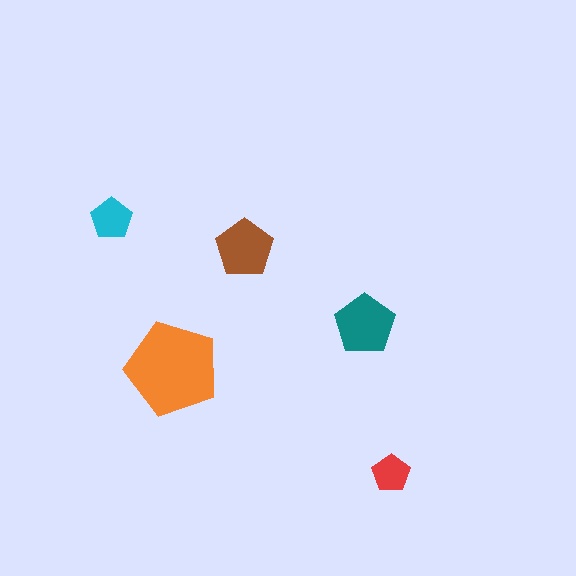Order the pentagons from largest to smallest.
the orange one, the teal one, the brown one, the cyan one, the red one.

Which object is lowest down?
The red pentagon is bottommost.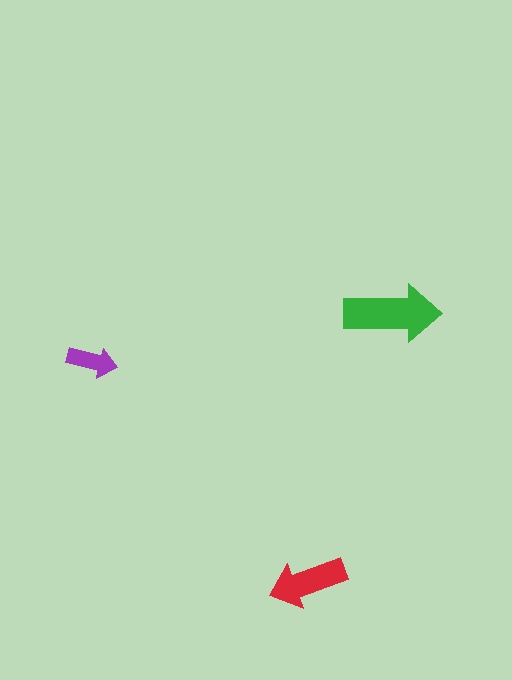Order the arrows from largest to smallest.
the green one, the red one, the purple one.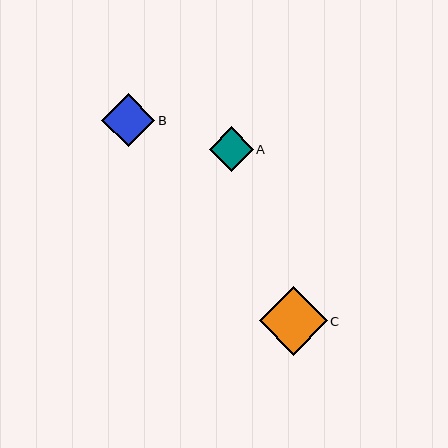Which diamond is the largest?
Diamond C is the largest with a size of approximately 68 pixels.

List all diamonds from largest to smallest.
From largest to smallest: C, B, A.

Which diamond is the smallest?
Diamond A is the smallest with a size of approximately 44 pixels.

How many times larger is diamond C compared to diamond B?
Diamond C is approximately 1.3 times the size of diamond B.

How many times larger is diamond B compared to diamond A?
Diamond B is approximately 1.2 times the size of diamond A.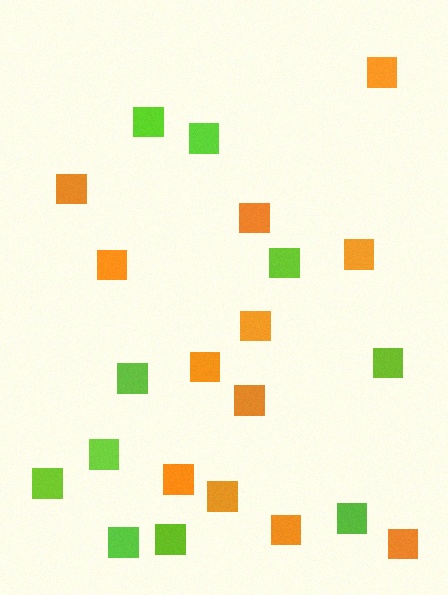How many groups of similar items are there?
There are 2 groups: one group of orange squares (12) and one group of lime squares (10).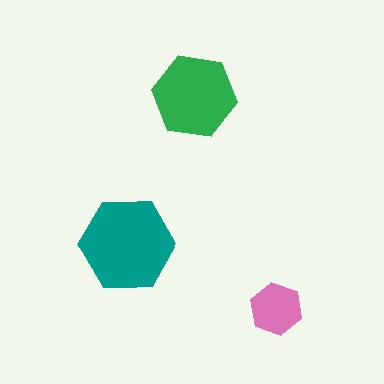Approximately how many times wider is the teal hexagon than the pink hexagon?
About 2 times wider.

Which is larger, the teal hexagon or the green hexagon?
The teal one.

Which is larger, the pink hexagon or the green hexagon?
The green one.